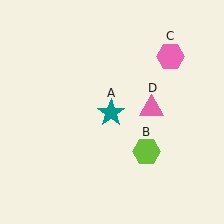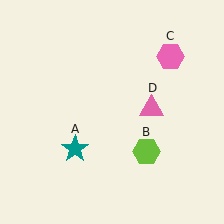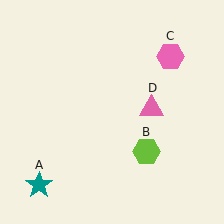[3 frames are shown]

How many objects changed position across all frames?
1 object changed position: teal star (object A).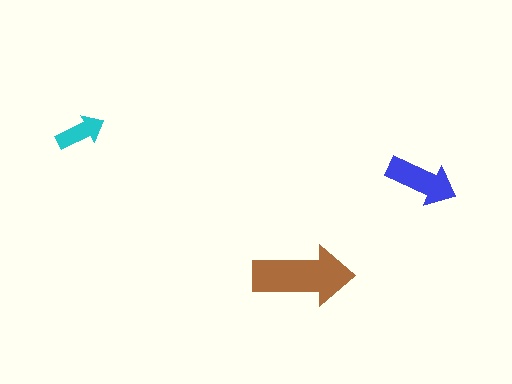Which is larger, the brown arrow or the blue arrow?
The brown one.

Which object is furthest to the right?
The blue arrow is rightmost.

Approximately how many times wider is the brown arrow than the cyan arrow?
About 2 times wider.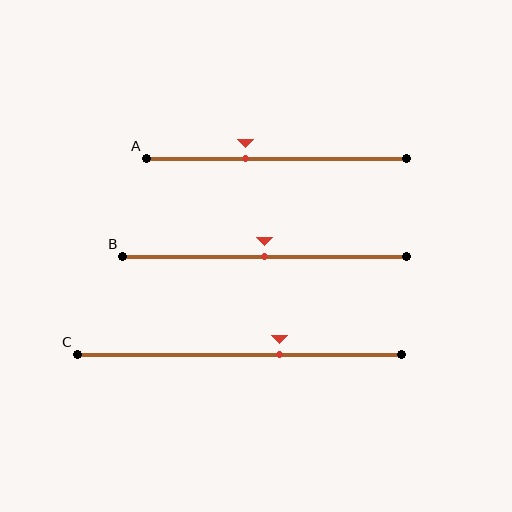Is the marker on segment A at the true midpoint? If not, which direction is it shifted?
No, the marker on segment A is shifted to the left by about 12% of the segment length.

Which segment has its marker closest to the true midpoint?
Segment B has its marker closest to the true midpoint.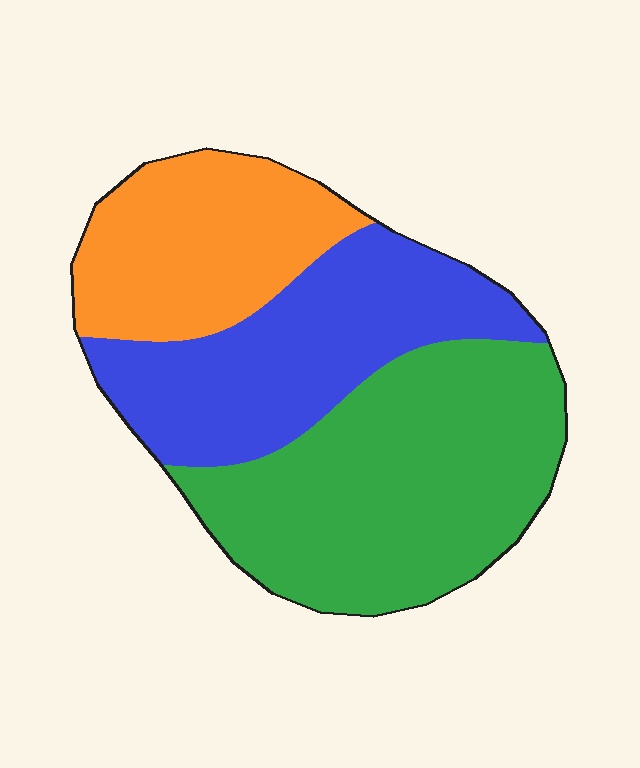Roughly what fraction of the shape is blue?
Blue covers about 30% of the shape.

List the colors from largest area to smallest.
From largest to smallest: green, blue, orange.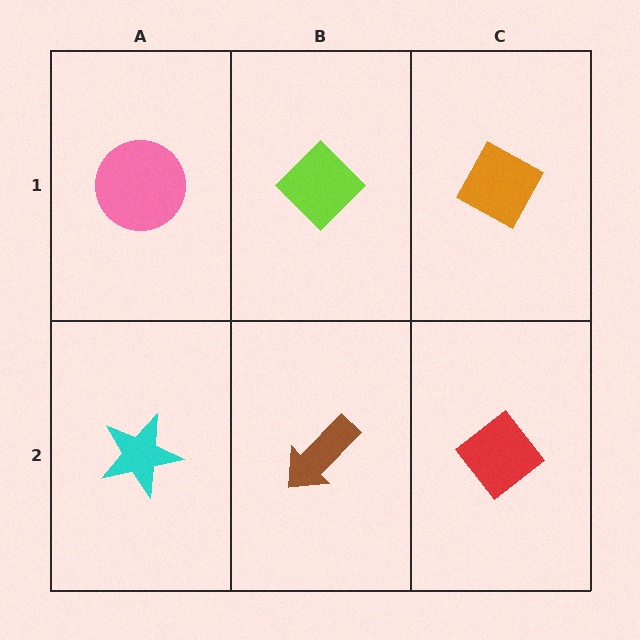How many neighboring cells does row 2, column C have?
2.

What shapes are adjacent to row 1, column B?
A brown arrow (row 2, column B), a pink circle (row 1, column A), an orange diamond (row 1, column C).